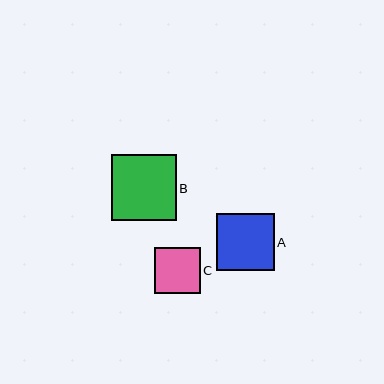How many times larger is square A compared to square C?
Square A is approximately 1.3 times the size of square C.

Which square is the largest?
Square B is the largest with a size of approximately 65 pixels.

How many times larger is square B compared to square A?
Square B is approximately 1.1 times the size of square A.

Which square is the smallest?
Square C is the smallest with a size of approximately 46 pixels.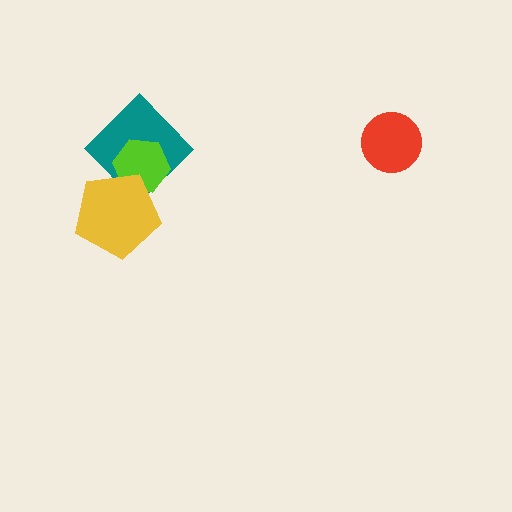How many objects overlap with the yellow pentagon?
2 objects overlap with the yellow pentagon.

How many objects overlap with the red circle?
0 objects overlap with the red circle.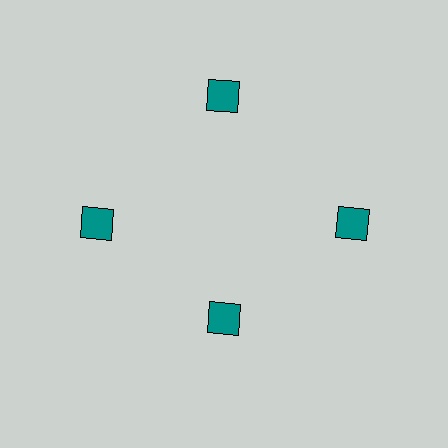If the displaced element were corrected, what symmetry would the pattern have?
It would have 4-fold rotational symmetry — the pattern would map onto itself every 90 degrees.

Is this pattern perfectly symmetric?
No. The 4 teal squares are arranged in a ring, but one element near the 6 o'clock position is pulled inward toward the center, breaking the 4-fold rotational symmetry.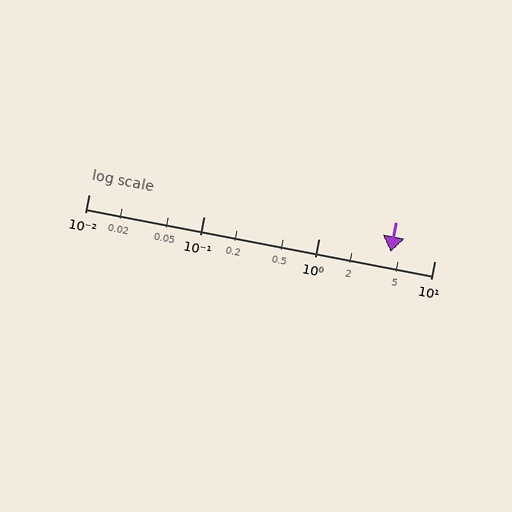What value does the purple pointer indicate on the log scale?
The pointer indicates approximately 4.2.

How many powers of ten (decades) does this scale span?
The scale spans 3 decades, from 0.01 to 10.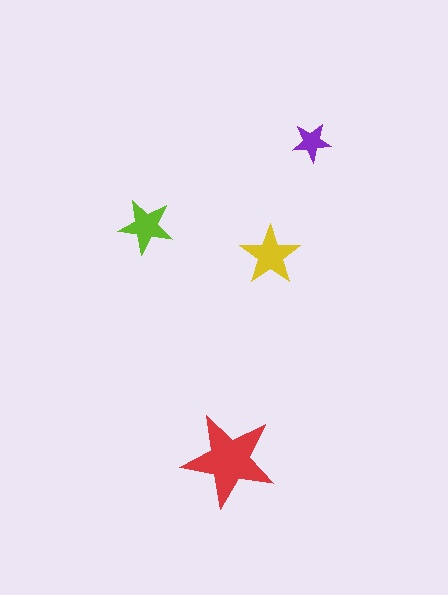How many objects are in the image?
There are 4 objects in the image.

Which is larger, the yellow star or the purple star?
The yellow one.